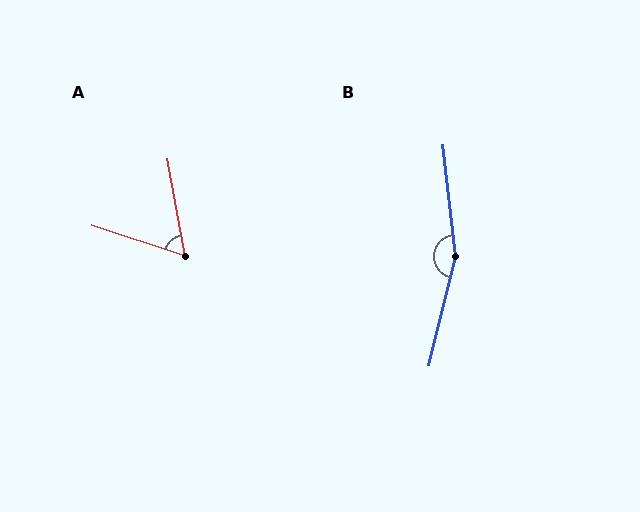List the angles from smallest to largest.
A (62°), B (160°).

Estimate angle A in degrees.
Approximately 62 degrees.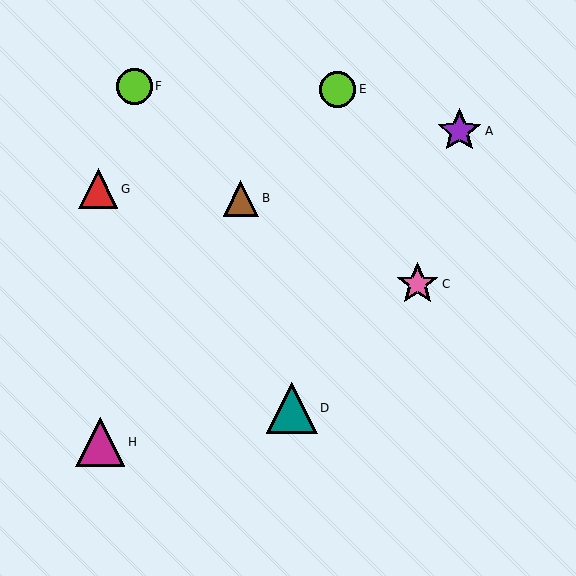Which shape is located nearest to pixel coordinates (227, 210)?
The brown triangle (labeled B) at (241, 198) is nearest to that location.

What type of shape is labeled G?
Shape G is a red triangle.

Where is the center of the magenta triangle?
The center of the magenta triangle is at (100, 442).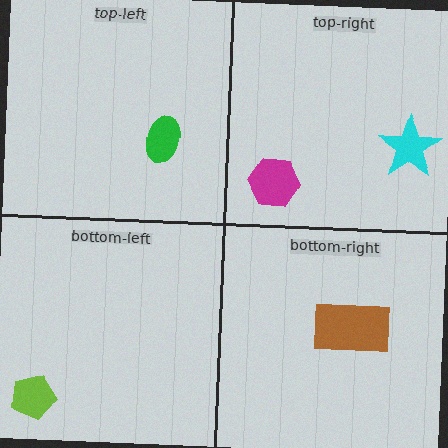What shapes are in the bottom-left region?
The lime pentagon.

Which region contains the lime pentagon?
The bottom-left region.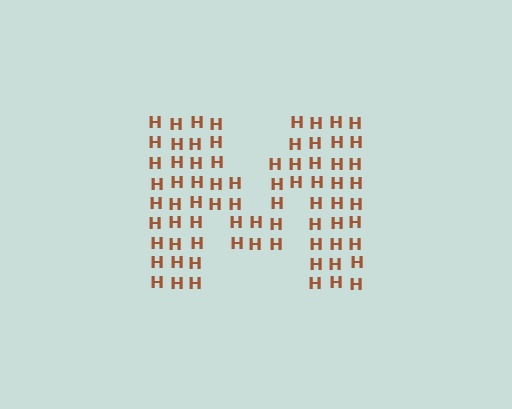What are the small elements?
The small elements are letter H's.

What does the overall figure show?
The overall figure shows the letter M.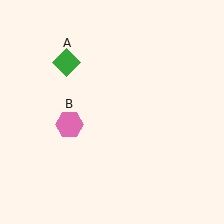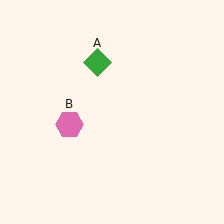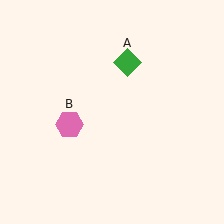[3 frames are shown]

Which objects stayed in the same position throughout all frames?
Pink hexagon (object B) remained stationary.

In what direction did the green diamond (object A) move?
The green diamond (object A) moved right.